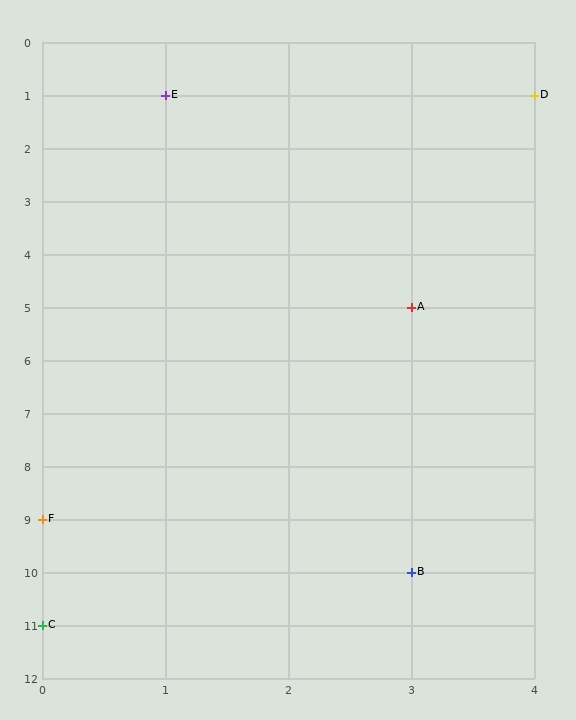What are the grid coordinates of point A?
Point A is at grid coordinates (3, 5).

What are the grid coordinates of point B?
Point B is at grid coordinates (3, 10).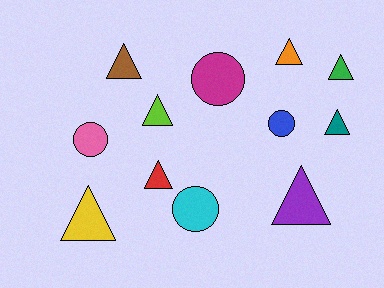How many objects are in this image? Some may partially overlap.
There are 12 objects.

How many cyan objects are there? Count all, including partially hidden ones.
There is 1 cyan object.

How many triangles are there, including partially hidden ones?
There are 8 triangles.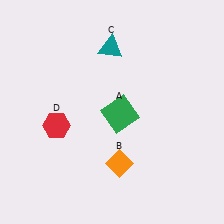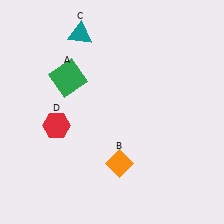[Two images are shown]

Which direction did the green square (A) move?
The green square (A) moved left.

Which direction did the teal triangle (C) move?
The teal triangle (C) moved left.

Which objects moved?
The objects that moved are: the green square (A), the teal triangle (C).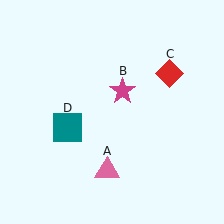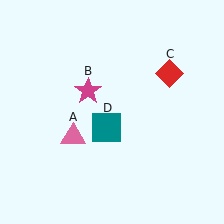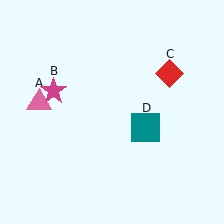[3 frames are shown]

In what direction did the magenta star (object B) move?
The magenta star (object B) moved left.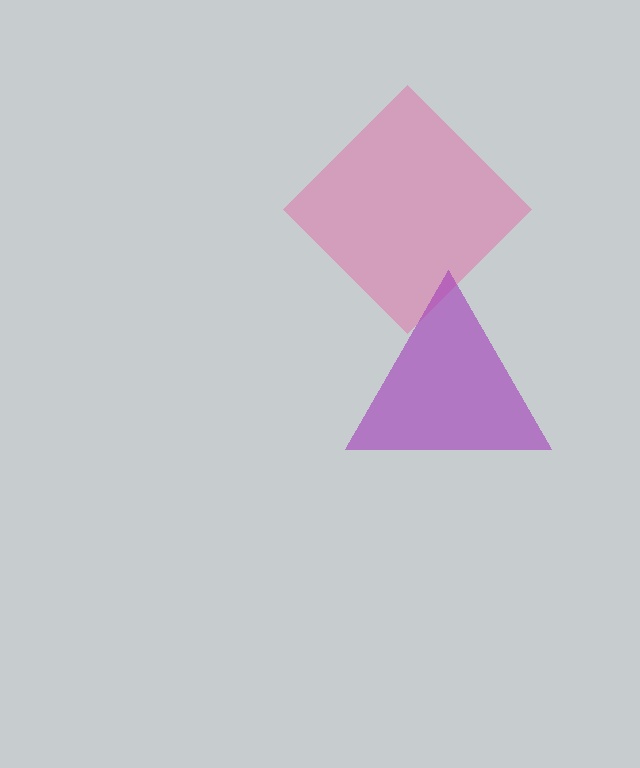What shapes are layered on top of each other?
The layered shapes are: a pink diamond, a purple triangle.